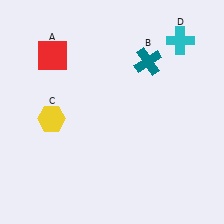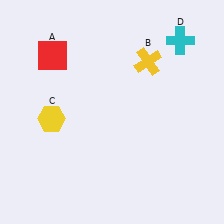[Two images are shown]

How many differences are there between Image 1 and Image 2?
There is 1 difference between the two images.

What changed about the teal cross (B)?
In Image 1, B is teal. In Image 2, it changed to yellow.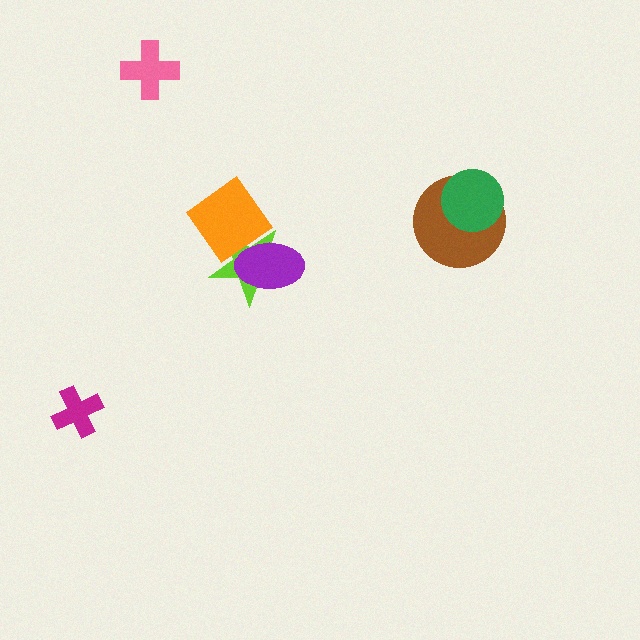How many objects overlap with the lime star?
2 objects overlap with the lime star.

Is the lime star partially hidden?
Yes, it is partially covered by another shape.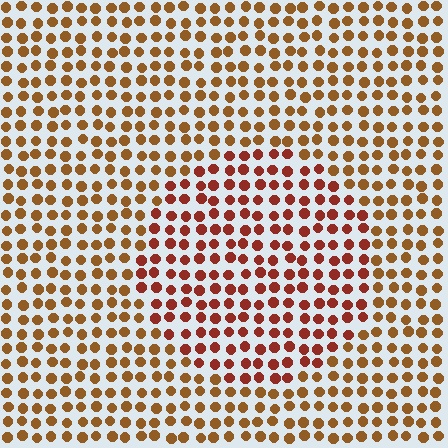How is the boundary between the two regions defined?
The boundary is defined purely by a slight shift in hue (about 27 degrees). Spacing, size, and orientation are identical on both sides.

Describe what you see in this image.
The image is filled with small brown elements in a uniform arrangement. A circle-shaped region is visible where the elements are tinted to a slightly different hue, forming a subtle color boundary.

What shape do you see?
I see a circle.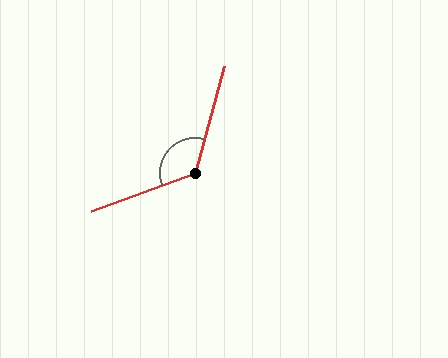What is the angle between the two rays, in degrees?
Approximately 125 degrees.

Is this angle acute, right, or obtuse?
It is obtuse.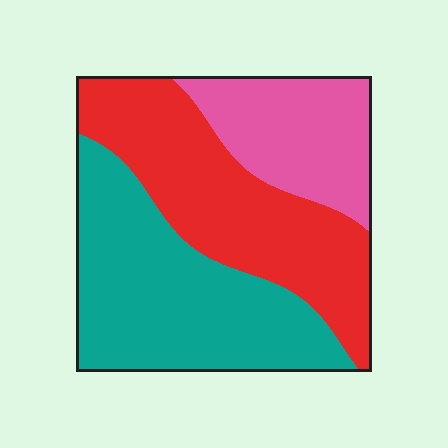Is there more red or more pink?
Red.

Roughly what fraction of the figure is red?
Red takes up between a quarter and a half of the figure.